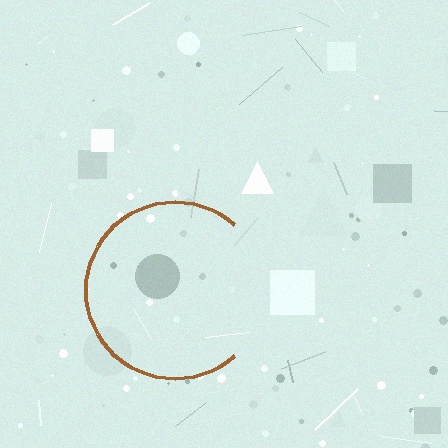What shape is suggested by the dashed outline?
The dashed outline suggests a circle.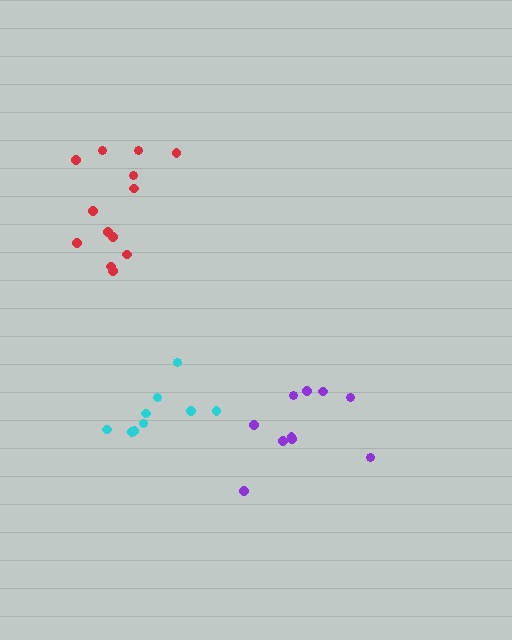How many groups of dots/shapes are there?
There are 3 groups.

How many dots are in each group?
Group 1: 10 dots, Group 2: 9 dots, Group 3: 13 dots (32 total).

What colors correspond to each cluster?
The clusters are colored: purple, cyan, red.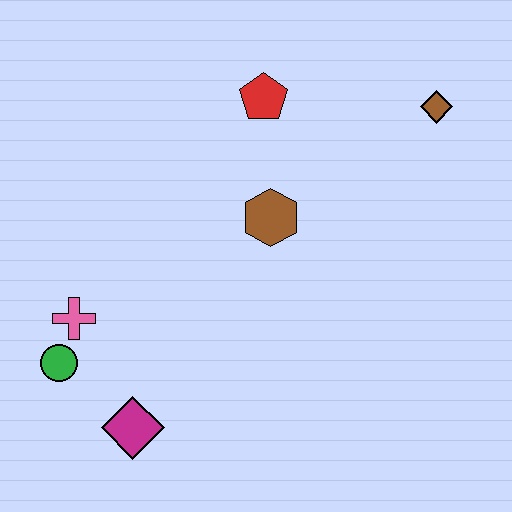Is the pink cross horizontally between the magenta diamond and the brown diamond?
No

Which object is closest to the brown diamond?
The red pentagon is closest to the brown diamond.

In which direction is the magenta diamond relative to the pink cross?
The magenta diamond is below the pink cross.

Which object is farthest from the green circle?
The brown diamond is farthest from the green circle.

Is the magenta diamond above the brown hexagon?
No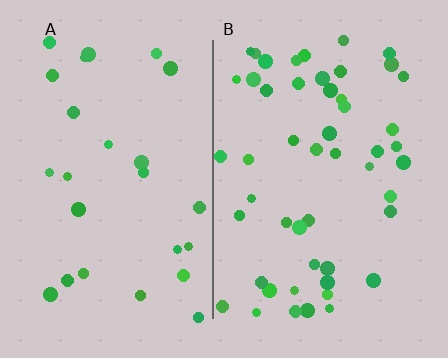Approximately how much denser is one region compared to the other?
Approximately 2.0× — region B over region A.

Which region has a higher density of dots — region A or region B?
B (the right).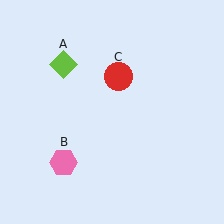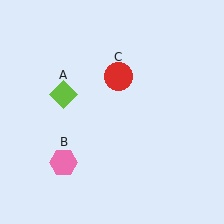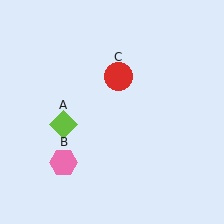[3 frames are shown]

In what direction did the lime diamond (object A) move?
The lime diamond (object A) moved down.